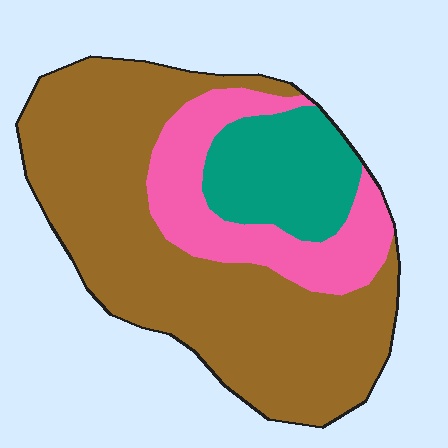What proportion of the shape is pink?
Pink covers around 20% of the shape.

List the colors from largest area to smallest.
From largest to smallest: brown, pink, teal.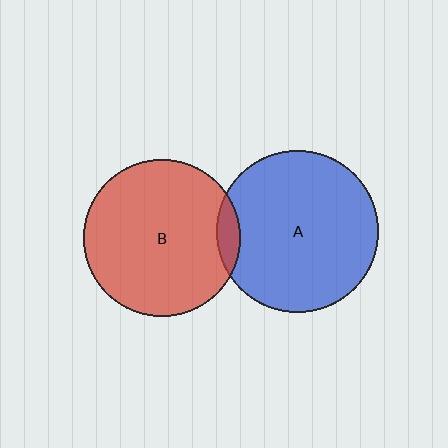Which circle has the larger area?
Circle A (blue).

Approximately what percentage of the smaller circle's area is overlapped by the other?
Approximately 5%.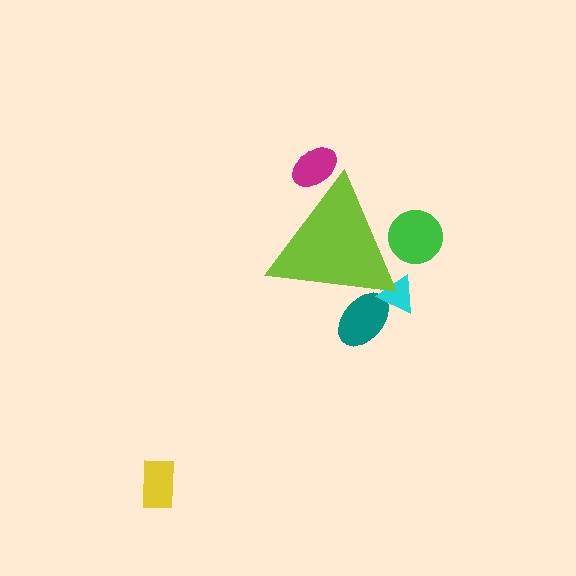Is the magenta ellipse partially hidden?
Yes, the magenta ellipse is partially hidden behind the lime triangle.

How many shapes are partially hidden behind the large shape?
4 shapes are partially hidden.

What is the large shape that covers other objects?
A lime triangle.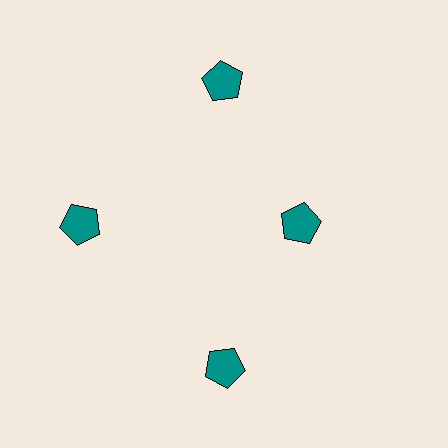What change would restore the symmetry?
The symmetry would be restored by moving it outward, back onto the ring so that all 4 pentagons sit at equal angles and equal distance from the center.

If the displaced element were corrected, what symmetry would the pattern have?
It would have 4-fold rotational symmetry — the pattern would map onto itself every 90 degrees.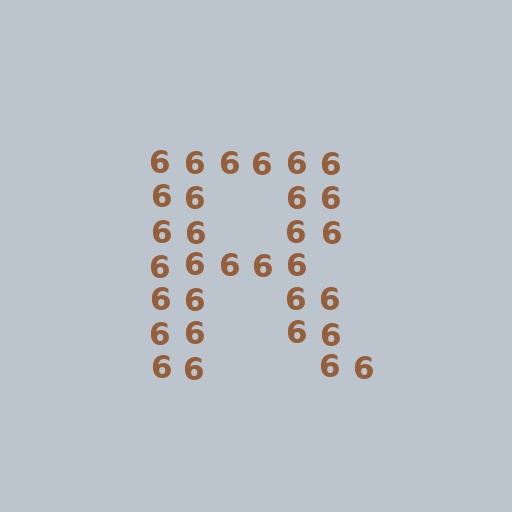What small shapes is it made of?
It is made of small digit 6's.